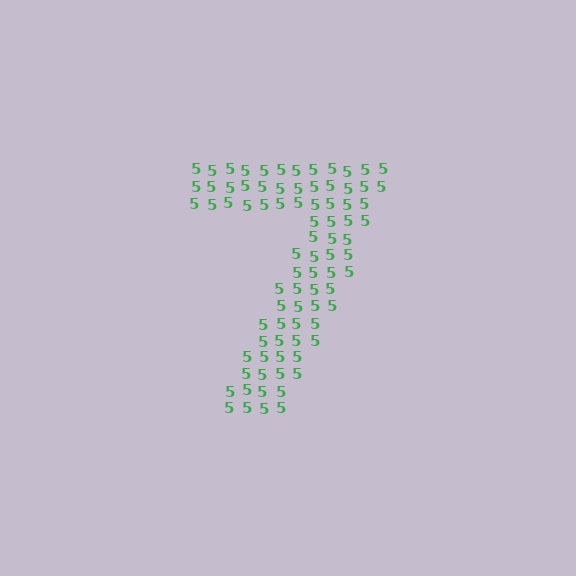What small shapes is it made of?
It is made of small digit 5's.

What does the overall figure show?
The overall figure shows the digit 7.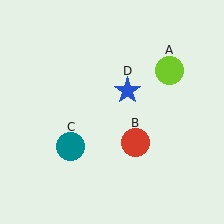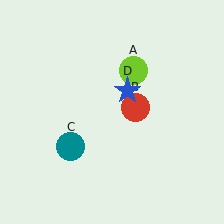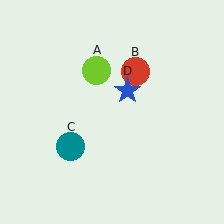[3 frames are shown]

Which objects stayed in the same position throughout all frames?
Teal circle (object C) and blue star (object D) remained stationary.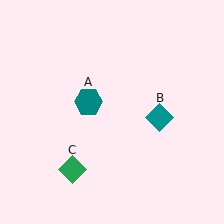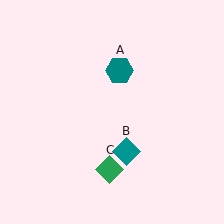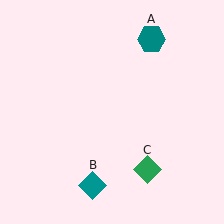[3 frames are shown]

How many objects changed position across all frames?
3 objects changed position: teal hexagon (object A), teal diamond (object B), green diamond (object C).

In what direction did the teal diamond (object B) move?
The teal diamond (object B) moved down and to the left.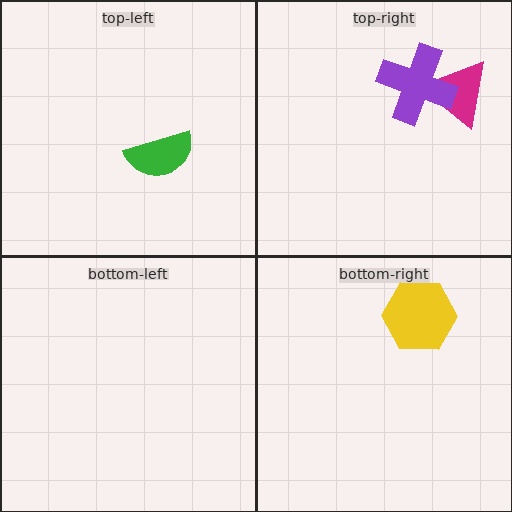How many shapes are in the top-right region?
2.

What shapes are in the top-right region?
The magenta triangle, the purple cross.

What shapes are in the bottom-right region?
The yellow hexagon.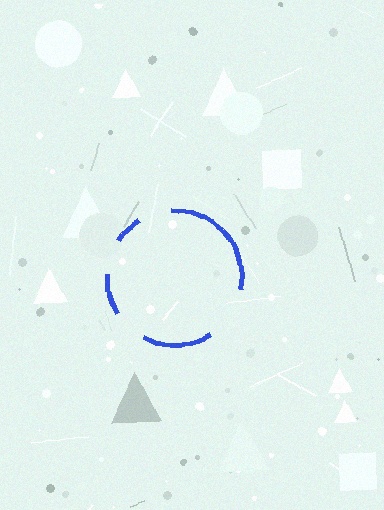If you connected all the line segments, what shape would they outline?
They would outline a circle.